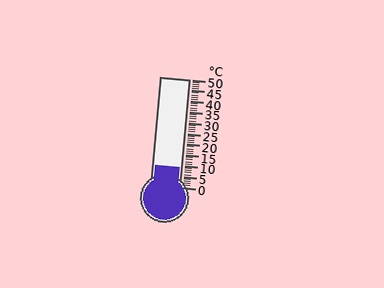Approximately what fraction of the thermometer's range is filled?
The thermometer is filled to approximately 20% of its range.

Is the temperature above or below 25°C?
The temperature is below 25°C.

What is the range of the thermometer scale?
The thermometer scale ranges from 0°C to 50°C.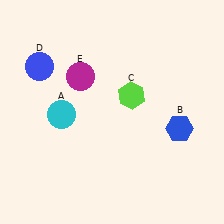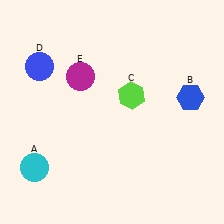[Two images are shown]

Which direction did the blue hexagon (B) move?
The blue hexagon (B) moved up.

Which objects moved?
The objects that moved are: the cyan circle (A), the blue hexagon (B).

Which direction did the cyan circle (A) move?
The cyan circle (A) moved down.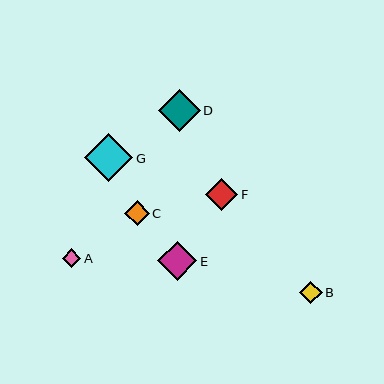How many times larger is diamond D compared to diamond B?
Diamond D is approximately 1.8 times the size of diamond B.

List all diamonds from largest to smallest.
From largest to smallest: G, D, E, F, C, B, A.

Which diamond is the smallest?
Diamond A is the smallest with a size of approximately 19 pixels.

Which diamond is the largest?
Diamond G is the largest with a size of approximately 48 pixels.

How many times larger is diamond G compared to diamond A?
Diamond G is approximately 2.5 times the size of diamond A.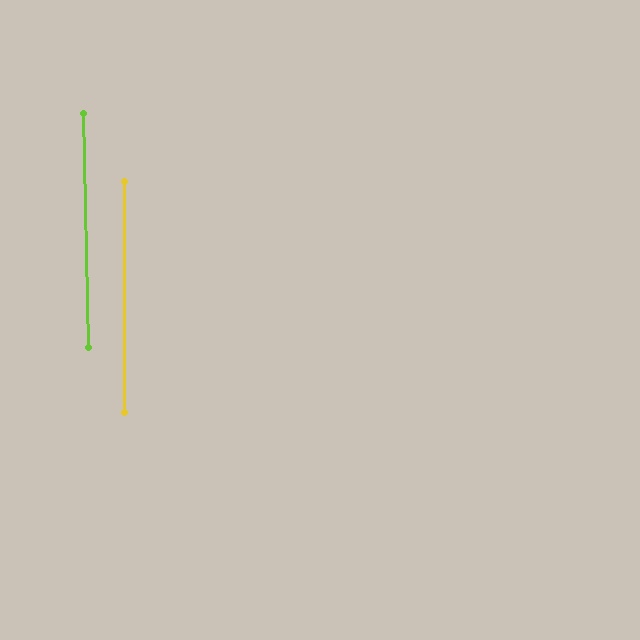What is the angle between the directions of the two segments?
Approximately 1 degree.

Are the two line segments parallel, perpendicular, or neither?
Parallel — their directions differ by only 1.4°.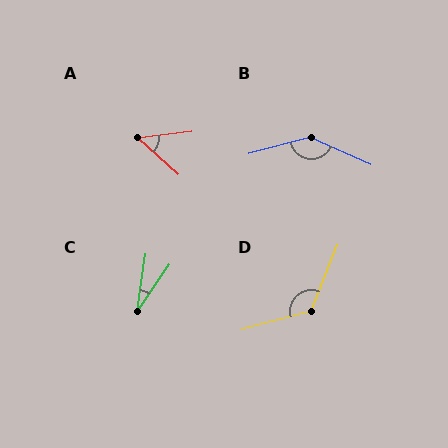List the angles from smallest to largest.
C (27°), A (49°), D (126°), B (141°).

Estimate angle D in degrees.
Approximately 126 degrees.